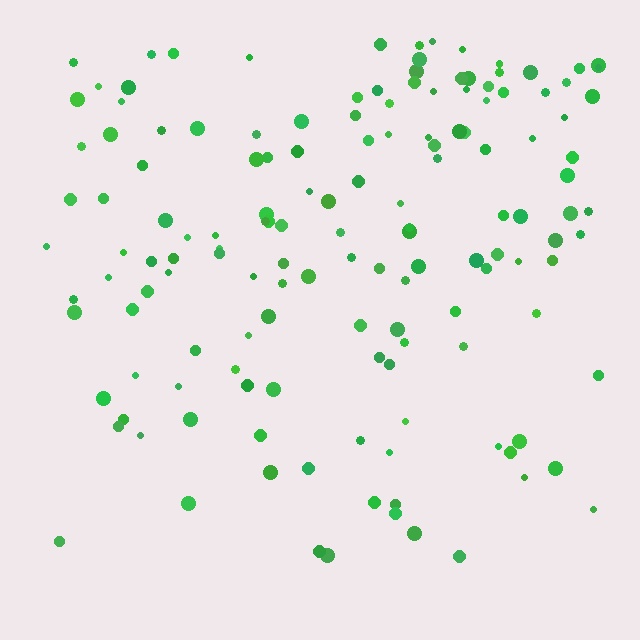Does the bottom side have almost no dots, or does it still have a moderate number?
Still a moderate number, just noticeably fewer than the top.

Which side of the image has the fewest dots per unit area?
The bottom.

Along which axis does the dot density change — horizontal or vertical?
Vertical.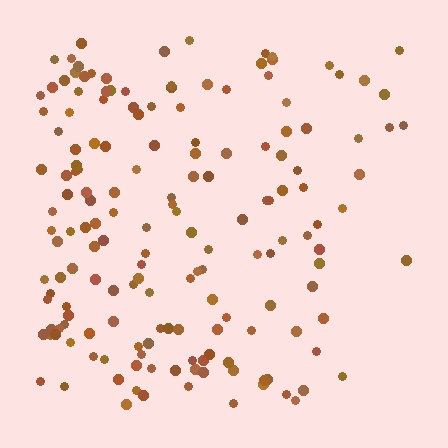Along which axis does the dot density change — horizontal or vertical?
Horizontal.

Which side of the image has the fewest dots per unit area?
The right.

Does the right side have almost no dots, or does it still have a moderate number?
Still a moderate number, just noticeably fewer than the left.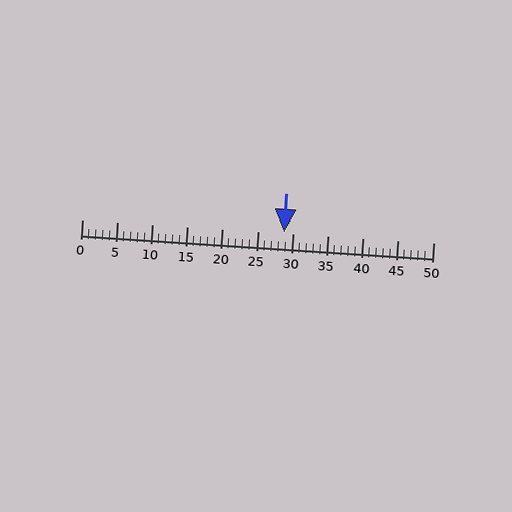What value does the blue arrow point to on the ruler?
The blue arrow points to approximately 29.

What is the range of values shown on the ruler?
The ruler shows values from 0 to 50.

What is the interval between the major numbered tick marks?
The major tick marks are spaced 5 units apart.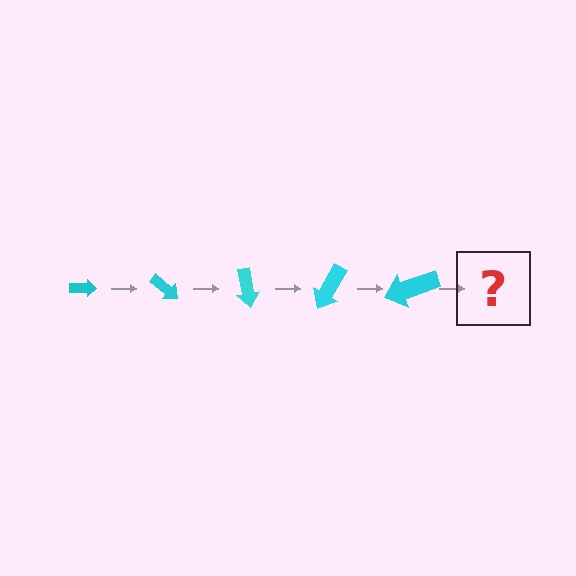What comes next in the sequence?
The next element should be an arrow, larger than the previous one and rotated 200 degrees from the start.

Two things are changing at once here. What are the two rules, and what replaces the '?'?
The two rules are that the arrow grows larger each step and it rotates 40 degrees each step. The '?' should be an arrow, larger than the previous one and rotated 200 degrees from the start.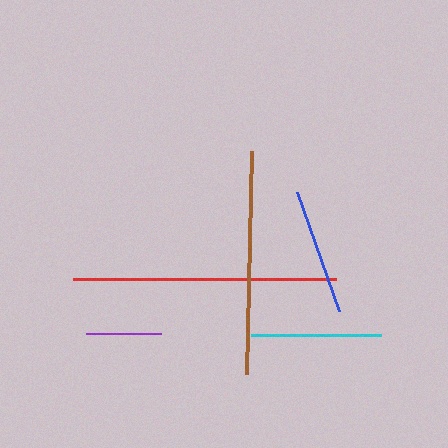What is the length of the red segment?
The red segment is approximately 262 pixels long.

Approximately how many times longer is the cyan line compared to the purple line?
The cyan line is approximately 1.8 times the length of the purple line.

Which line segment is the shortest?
The purple line is the shortest at approximately 75 pixels.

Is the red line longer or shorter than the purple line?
The red line is longer than the purple line.